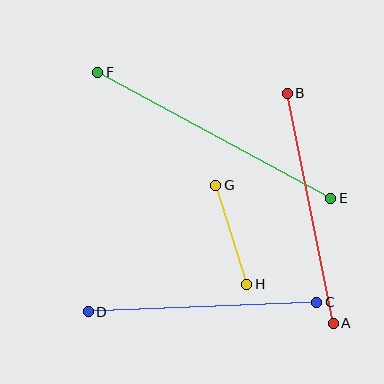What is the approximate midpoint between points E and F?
The midpoint is at approximately (214, 135) pixels.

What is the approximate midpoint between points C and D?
The midpoint is at approximately (202, 307) pixels.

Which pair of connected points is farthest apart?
Points E and F are farthest apart.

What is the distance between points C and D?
The distance is approximately 229 pixels.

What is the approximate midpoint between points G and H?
The midpoint is at approximately (231, 235) pixels.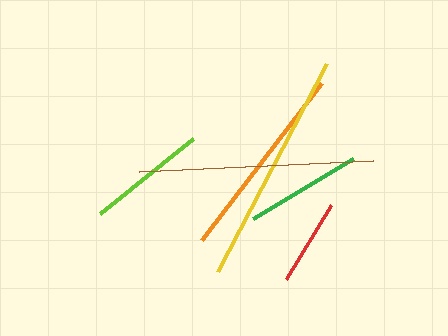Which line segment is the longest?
The yellow line is the longest at approximately 235 pixels.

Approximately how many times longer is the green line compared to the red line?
The green line is approximately 1.3 times the length of the red line.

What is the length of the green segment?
The green segment is approximately 116 pixels long.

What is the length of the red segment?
The red segment is approximately 87 pixels long.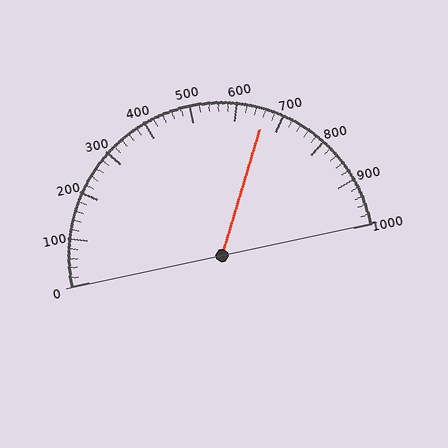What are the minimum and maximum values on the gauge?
The gauge ranges from 0 to 1000.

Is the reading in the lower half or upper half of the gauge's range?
The reading is in the upper half of the range (0 to 1000).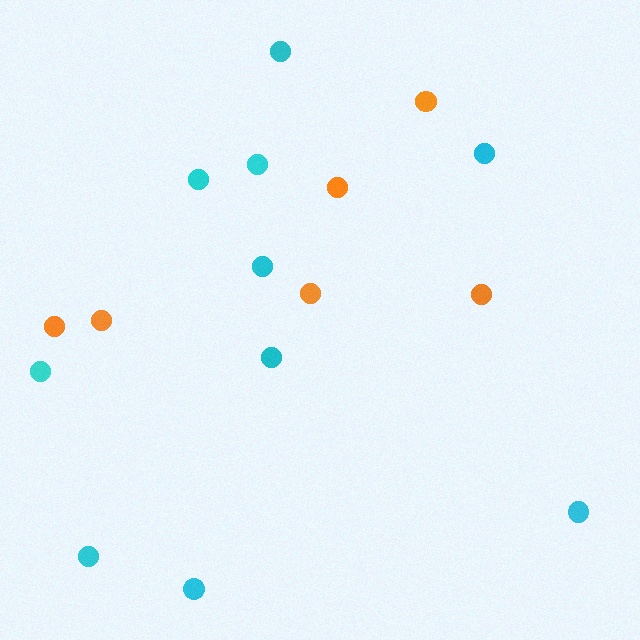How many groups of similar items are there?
There are 2 groups: one group of orange circles (6) and one group of cyan circles (10).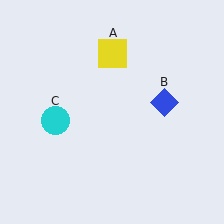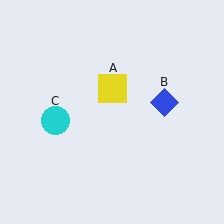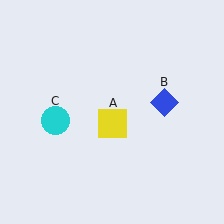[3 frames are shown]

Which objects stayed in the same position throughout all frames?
Blue diamond (object B) and cyan circle (object C) remained stationary.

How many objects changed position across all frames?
1 object changed position: yellow square (object A).